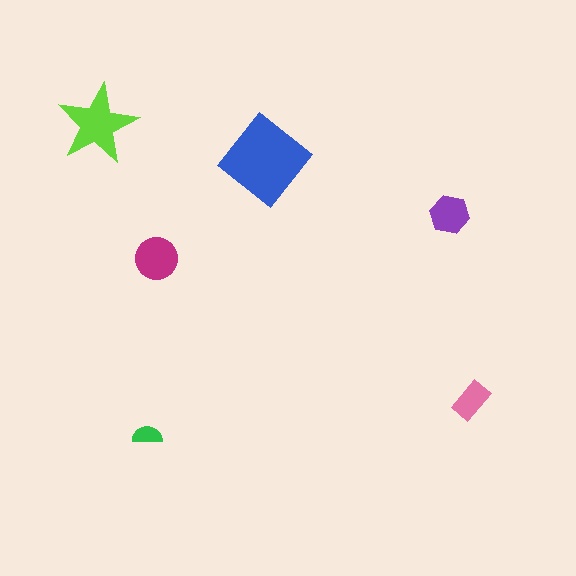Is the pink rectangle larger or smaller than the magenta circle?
Smaller.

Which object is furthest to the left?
The lime star is leftmost.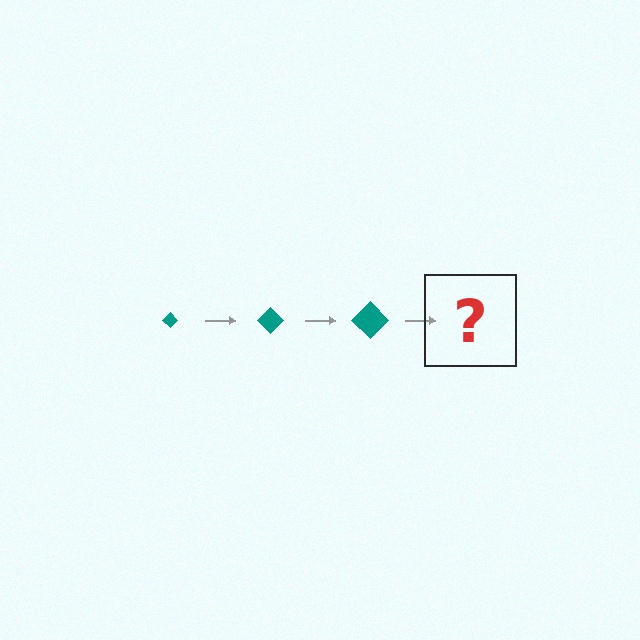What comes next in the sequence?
The next element should be a teal diamond, larger than the previous one.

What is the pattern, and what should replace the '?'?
The pattern is that the diamond gets progressively larger each step. The '?' should be a teal diamond, larger than the previous one.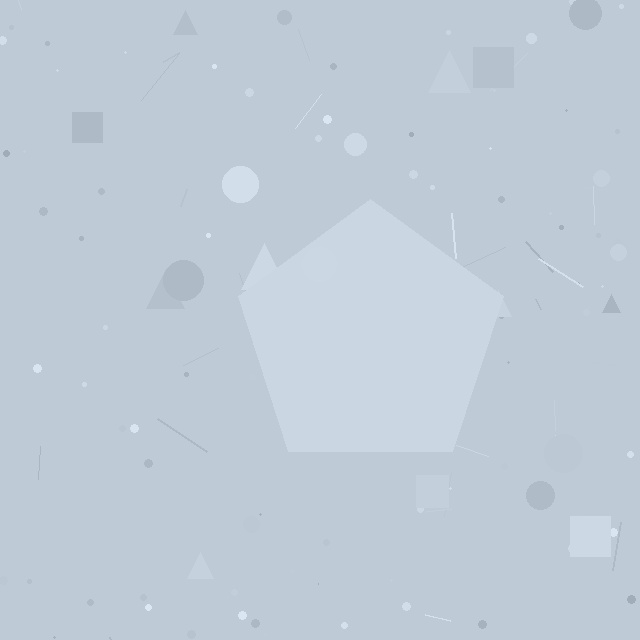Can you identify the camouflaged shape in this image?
The camouflaged shape is a pentagon.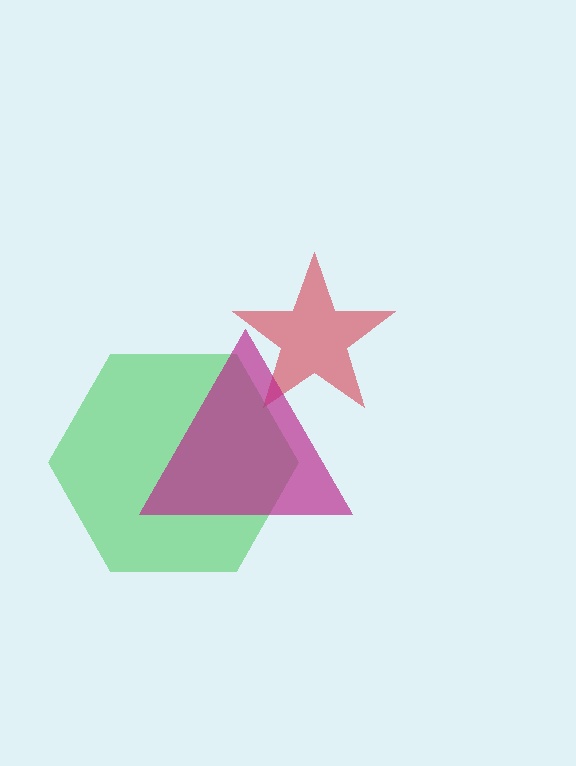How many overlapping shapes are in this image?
There are 3 overlapping shapes in the image.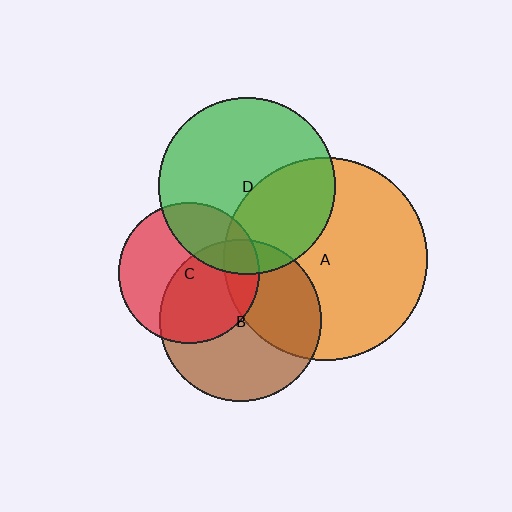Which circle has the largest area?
Circle A (orange).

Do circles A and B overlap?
Yes.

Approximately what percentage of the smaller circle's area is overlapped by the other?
Approximately 40%.